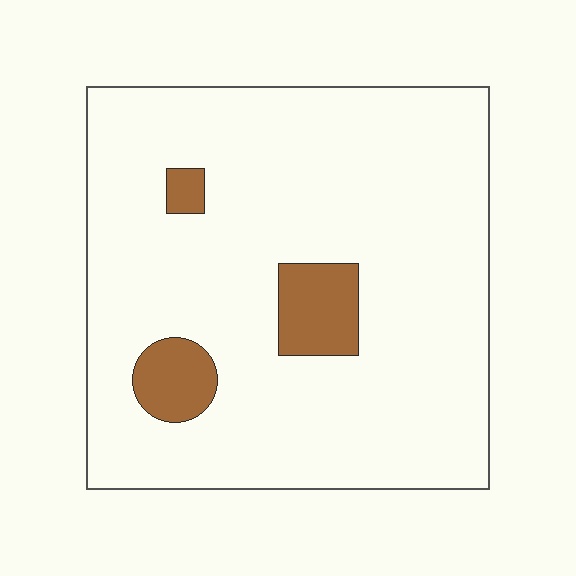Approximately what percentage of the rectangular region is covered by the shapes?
Approximately 10%.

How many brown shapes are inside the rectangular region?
3.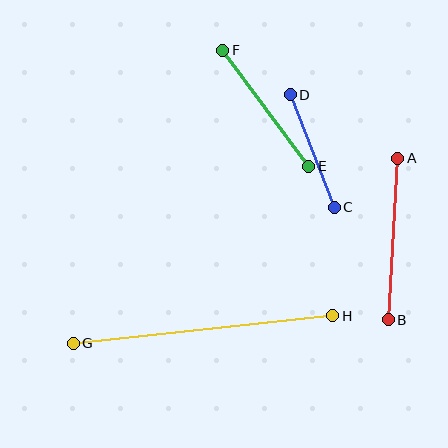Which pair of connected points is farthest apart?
Points G and H are farthest apart.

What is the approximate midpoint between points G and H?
The midpoint is at approximately (203, 330) pixels.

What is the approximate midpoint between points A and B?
The midpoint is at approximately (393, 239) pixels.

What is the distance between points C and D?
The distance is approximately 121 pixels.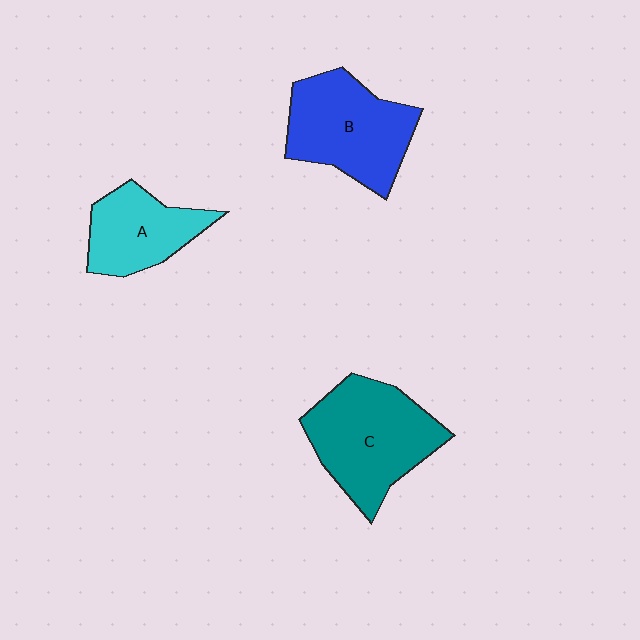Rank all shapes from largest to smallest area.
From largest to smallest: C (teal), B (blue), A (cyan).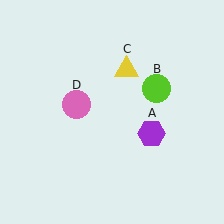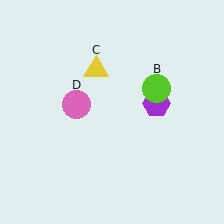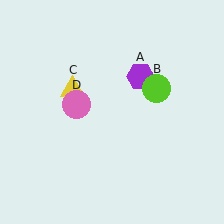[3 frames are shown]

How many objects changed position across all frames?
2 objects changed position: purple hexagon (object A), yellow triangle (object C).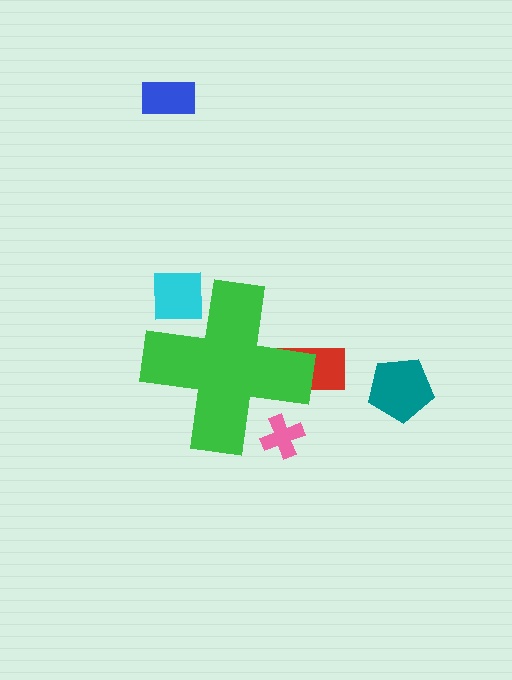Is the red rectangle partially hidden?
Yes, the red rectangle is partially hidden behind the green cross.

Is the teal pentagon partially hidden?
No, the teal pentagon is fully visible.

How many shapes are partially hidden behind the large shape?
3 shapes are partially hidden.